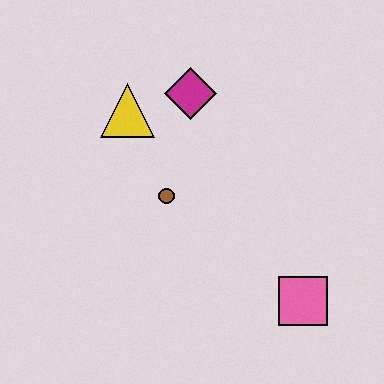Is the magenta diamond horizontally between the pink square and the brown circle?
Yes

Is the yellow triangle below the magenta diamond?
Yes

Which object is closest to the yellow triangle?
The magenta diamond is closest to the yellow triangle.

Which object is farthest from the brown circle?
The pink square is farthest from the brown circle.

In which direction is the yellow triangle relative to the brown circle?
The yellow triangle is above the brown circle.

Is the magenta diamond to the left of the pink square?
Yes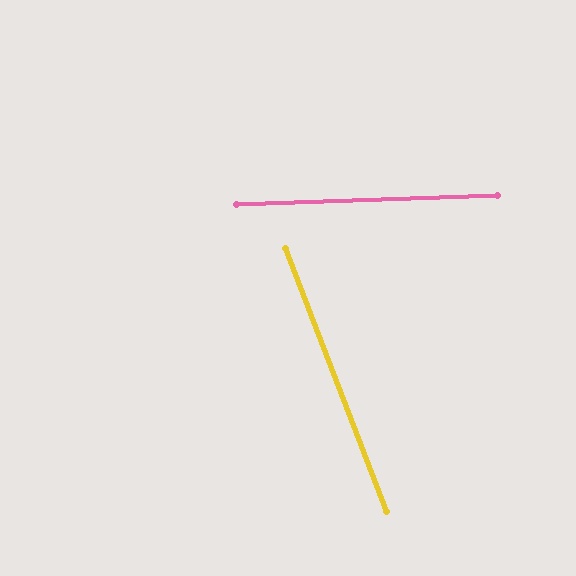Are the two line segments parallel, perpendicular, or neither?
Neither parallel nor perpendicular — they differ by about 71°.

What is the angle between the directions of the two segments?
Approximately 71 degrees.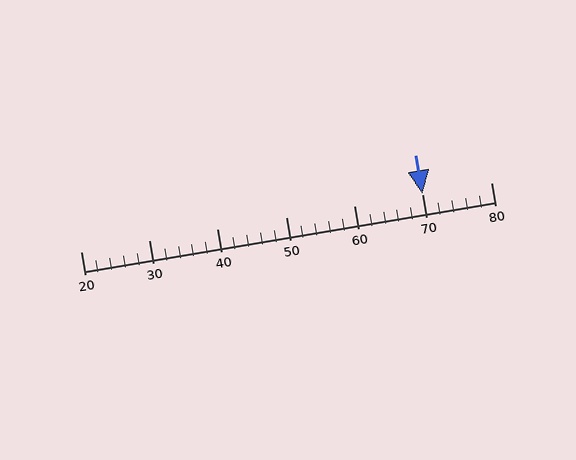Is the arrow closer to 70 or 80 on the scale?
The arrow is closer to 70.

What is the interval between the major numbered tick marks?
The major tick marks are spaced 10 units apart.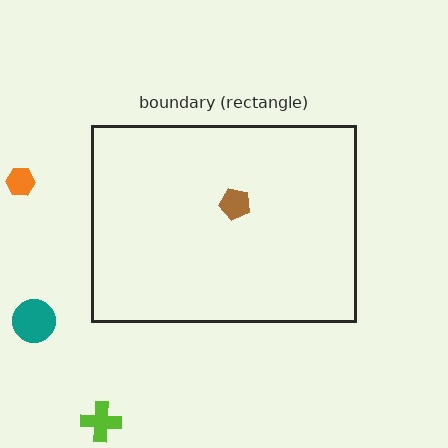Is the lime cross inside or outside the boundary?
Outside.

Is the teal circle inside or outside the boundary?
Outside.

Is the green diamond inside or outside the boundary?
Outside.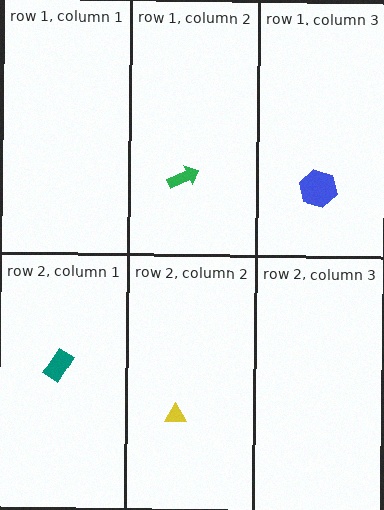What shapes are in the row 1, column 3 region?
The blue hexagon.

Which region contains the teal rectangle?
The row 2, column 1 region.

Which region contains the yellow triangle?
The row 2, column 2 region.